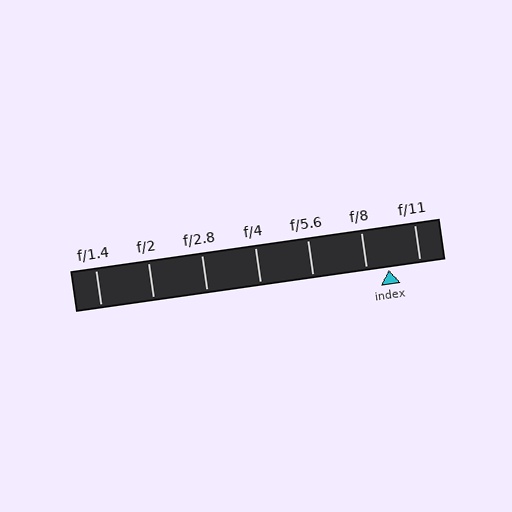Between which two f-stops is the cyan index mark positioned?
The index mark is between f/8 and f/11.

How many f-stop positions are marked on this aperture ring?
There are 7 f-stop positions marked.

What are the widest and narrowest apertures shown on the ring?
The widest aperture shown is f/1.4 and the narrowest is f/11.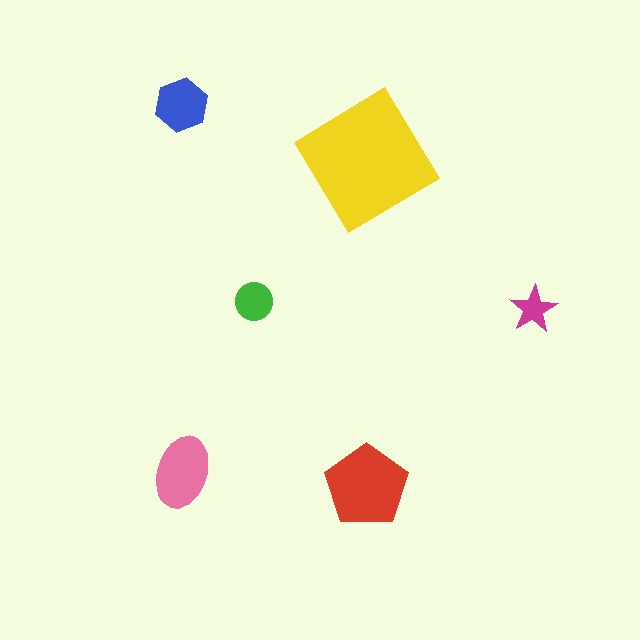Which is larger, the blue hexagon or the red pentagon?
The red pentagon.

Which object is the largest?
The yellow diamond.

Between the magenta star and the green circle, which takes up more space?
The green circle.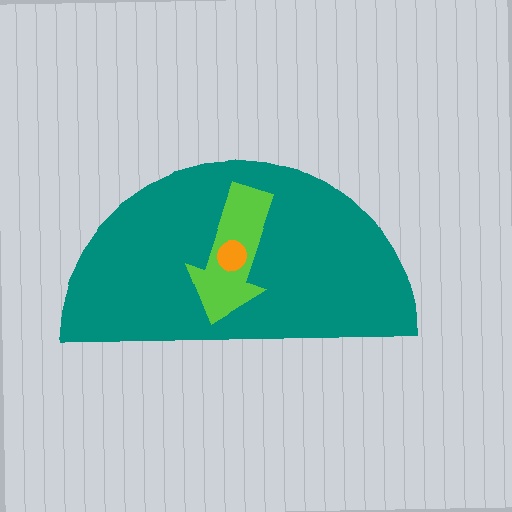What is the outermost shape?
The teal semicircle.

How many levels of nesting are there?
3.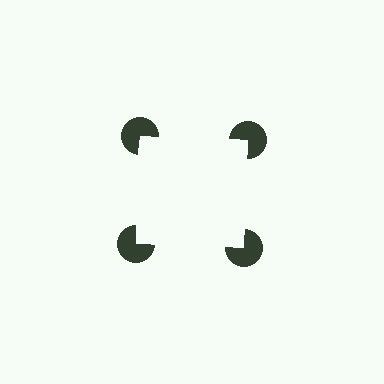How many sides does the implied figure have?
4 sides.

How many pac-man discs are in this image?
There are 4 — one at each vertex of the illusory square.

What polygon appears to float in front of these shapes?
An illusory square — its edges are inferred from the aligned wedge cuts in the pac-man discs, not physically drawn.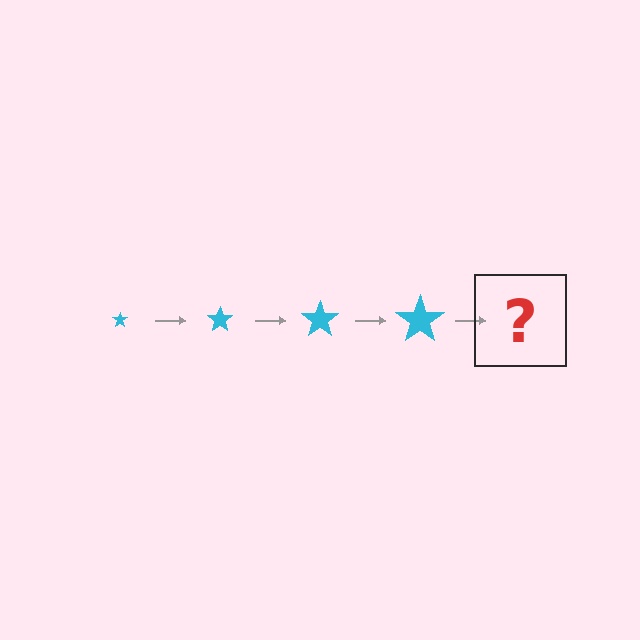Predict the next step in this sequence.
The next step is a cyan star, larger than the previous one.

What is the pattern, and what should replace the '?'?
The pattern is that the star gets progressively larger each step. The '?' should be a cyan star, larger than the previous one.